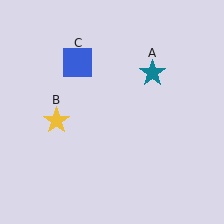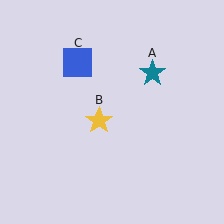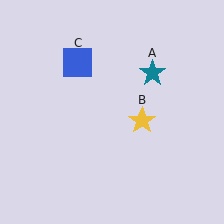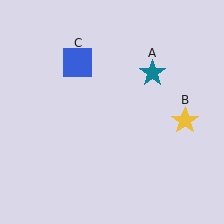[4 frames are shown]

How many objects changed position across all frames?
1 object changed position: yellow star (object B).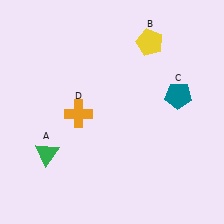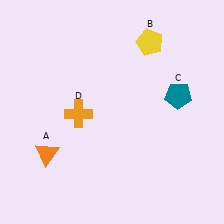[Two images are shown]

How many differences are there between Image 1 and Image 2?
There is 1 difference between the two images.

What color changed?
The triangle (A) changed from green in Image 1 to orange in Image 2.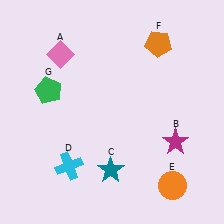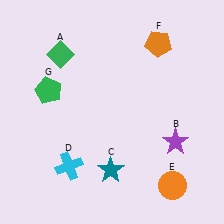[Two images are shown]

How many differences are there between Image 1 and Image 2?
There are 2 differences between the two images.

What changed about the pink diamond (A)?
In Image 1, A is pink. In Image 2, it changed to green.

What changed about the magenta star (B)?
In Image 1, B is magenta. In Image 2, it changed to purple.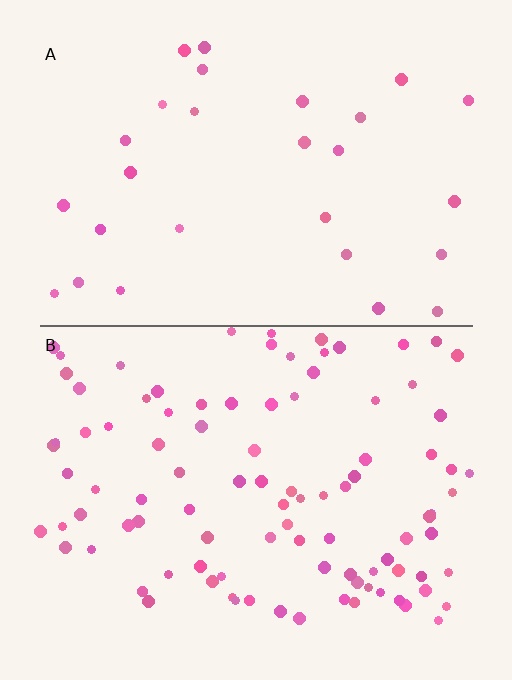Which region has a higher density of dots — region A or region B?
B (the bottom).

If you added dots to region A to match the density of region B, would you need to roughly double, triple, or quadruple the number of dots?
Approximately triple.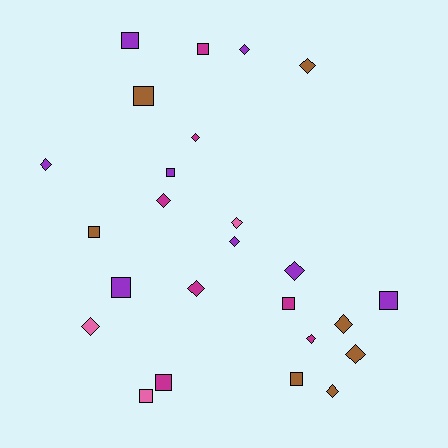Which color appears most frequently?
Purple, with 8 objects.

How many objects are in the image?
There are 25 objects.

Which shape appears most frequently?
Diamond, with 14 objects.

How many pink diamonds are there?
There are 2 pink diamonds.